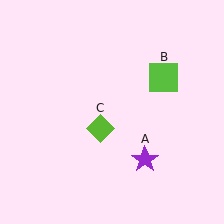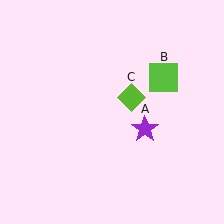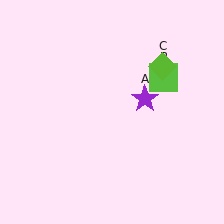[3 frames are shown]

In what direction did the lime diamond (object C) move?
The lime diamond (object C) moved up and to the right.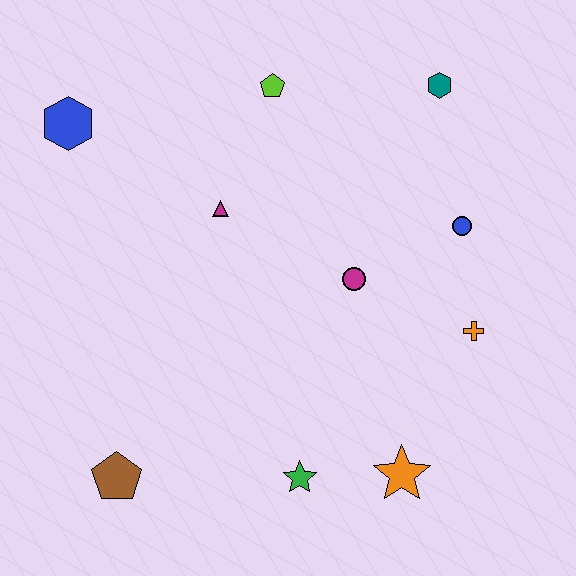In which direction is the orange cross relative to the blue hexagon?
The orange cross is to the right of the blue hexagon.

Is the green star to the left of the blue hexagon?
No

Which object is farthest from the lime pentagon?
The brown pentagon is farthest from the lime pentagon.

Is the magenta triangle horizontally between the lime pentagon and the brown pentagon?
Yes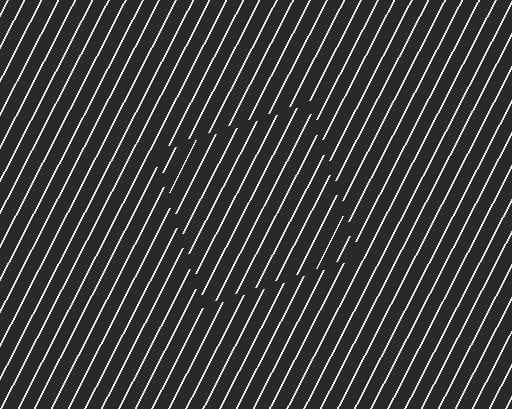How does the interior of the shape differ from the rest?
The interior of the shape contains the same grating, shifted by half a period — the contour is defined by the phase discontinuity where line-ends from the inner and outer gratings abut.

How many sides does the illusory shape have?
4 sides — the line-ends trace a square.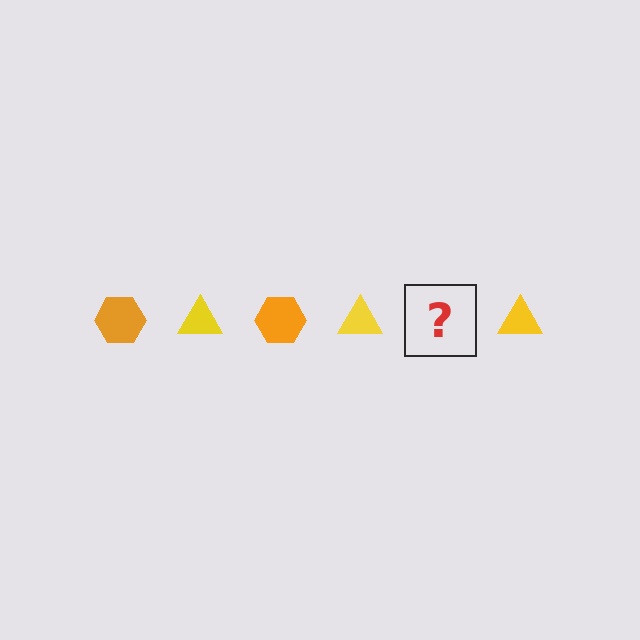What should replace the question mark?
The question mark should be replaced with an orange hexagon.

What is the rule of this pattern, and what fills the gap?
The rule is that the pattern alternates between orange hexagon and yellow triangle. The gap should be filled with an orange hexagon.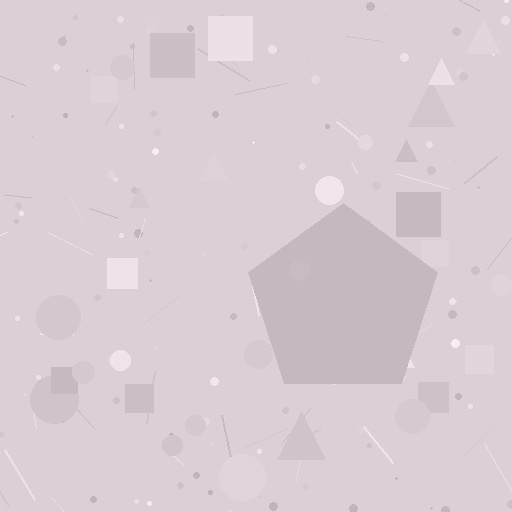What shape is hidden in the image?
A pentagon is hidden in the image.